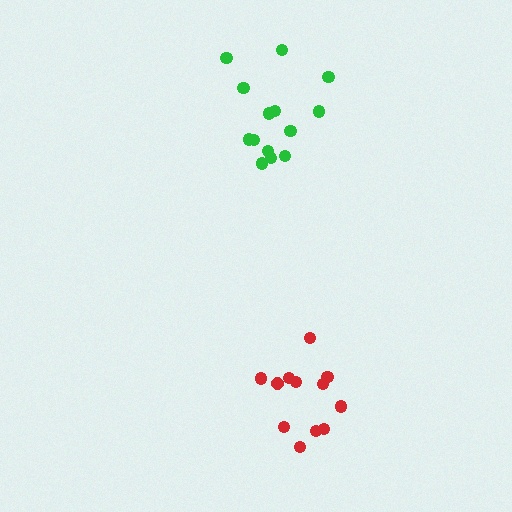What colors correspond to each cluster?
The clusters are colored: green, red.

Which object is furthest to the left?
The green cluster is leftmost.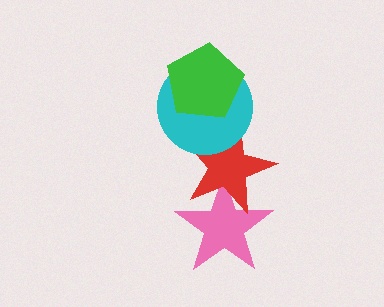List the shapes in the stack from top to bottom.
From top to bottom: the green pentagon, the cyan circle, the red star, the pink star.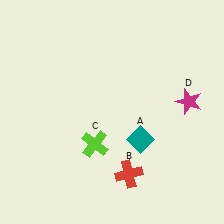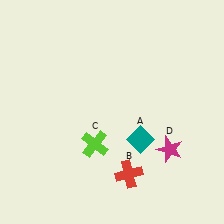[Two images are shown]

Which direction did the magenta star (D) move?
The magenta star (D) moved down.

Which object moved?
The magenta star (D) moved down.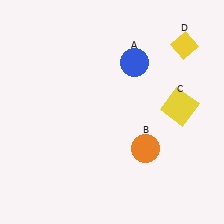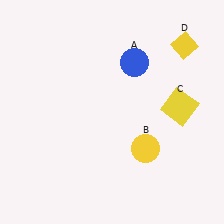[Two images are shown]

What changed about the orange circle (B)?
In Image 1, B is orange. In Image 2, it changed to yellow.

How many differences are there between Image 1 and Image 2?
There is 1 difference between the two images.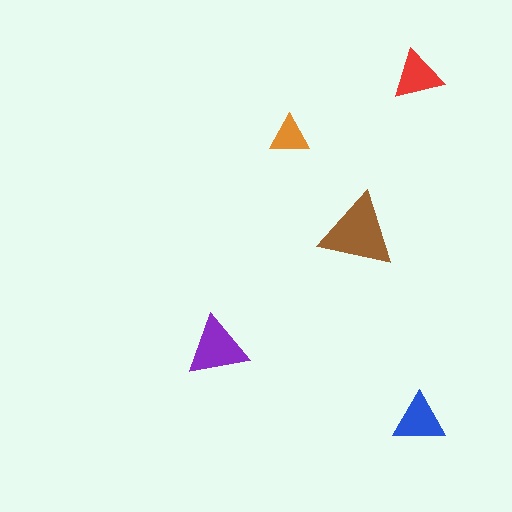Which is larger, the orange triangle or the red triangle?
The red one.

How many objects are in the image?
There are 5 objects in the image.